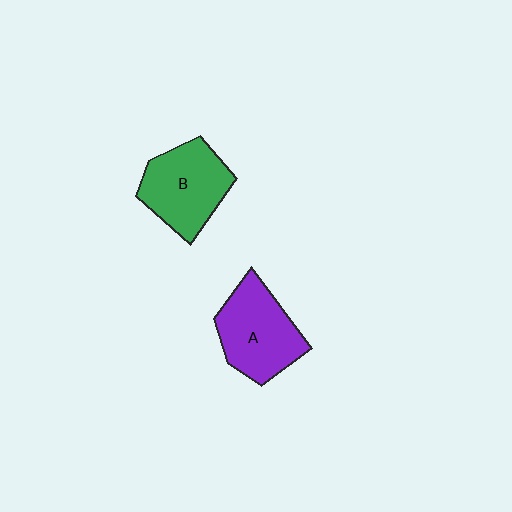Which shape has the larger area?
Shape A (purple).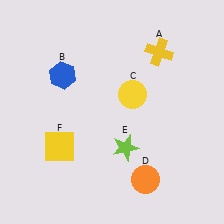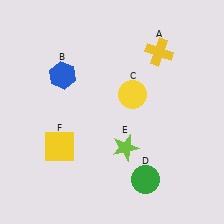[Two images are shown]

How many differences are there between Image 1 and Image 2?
There is 1 difference between the two images.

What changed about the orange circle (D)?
In Image 1, D is orange. In Image 2, it changed to green.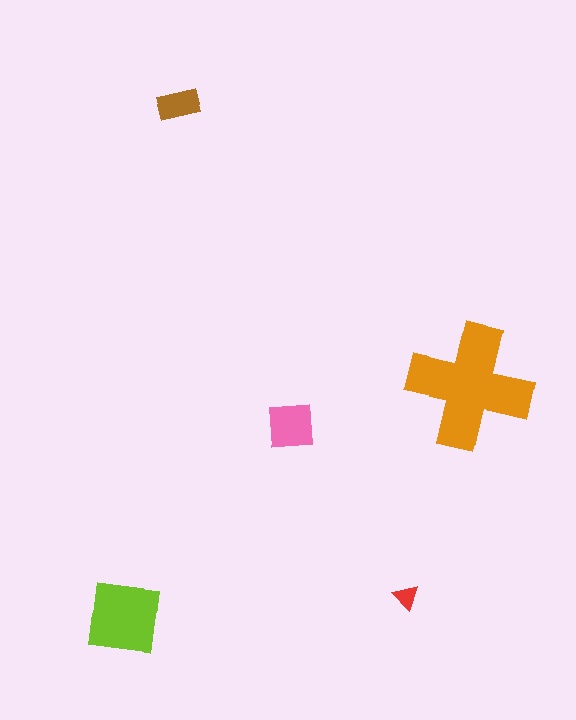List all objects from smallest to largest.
The red triangle, the brown rectangle, the pink square, the lime square, the orange cross.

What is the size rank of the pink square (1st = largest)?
3rd.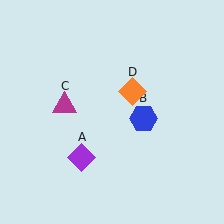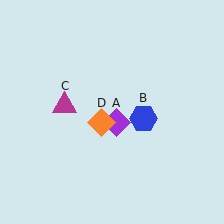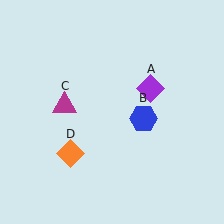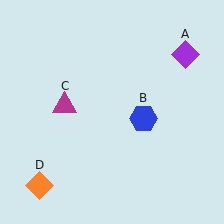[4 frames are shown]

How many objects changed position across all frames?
2 objects changed position: purple diamond (object A), orange diamond (object D).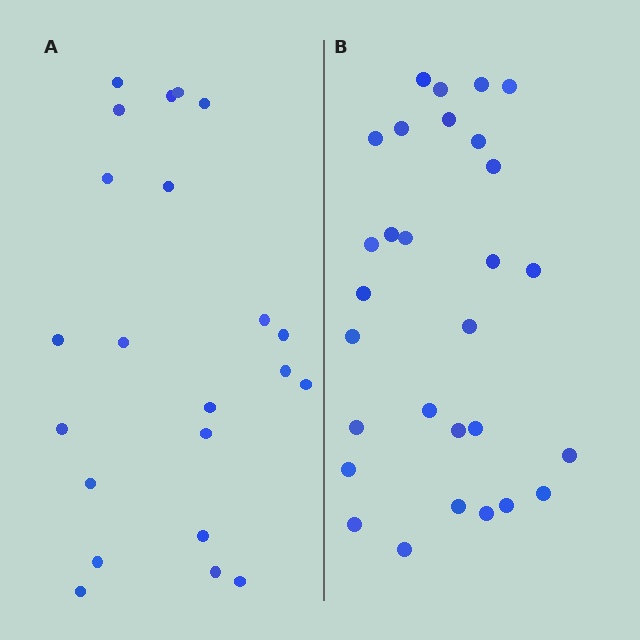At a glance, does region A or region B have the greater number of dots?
Region B (the right region) has more dots.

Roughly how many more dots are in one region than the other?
Region B has roughly 8 or so more dots than region A.